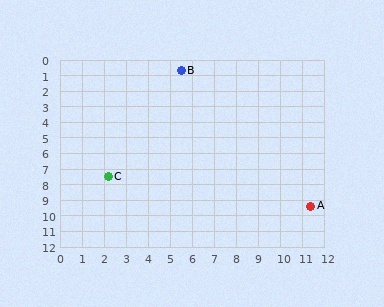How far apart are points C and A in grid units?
Points C and A are about 9.4 grid units apart.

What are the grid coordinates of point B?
Point B is at approximately (5.5, 0.7).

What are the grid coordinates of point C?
Point C is at approximately (2.2, 7.5).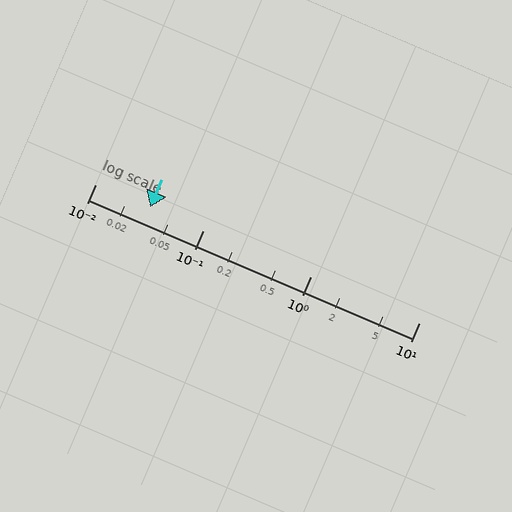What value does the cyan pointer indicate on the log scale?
The pointer indicates approximately 0.032.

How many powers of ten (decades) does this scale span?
The scale spans 3 decades, from 0.01 to 10.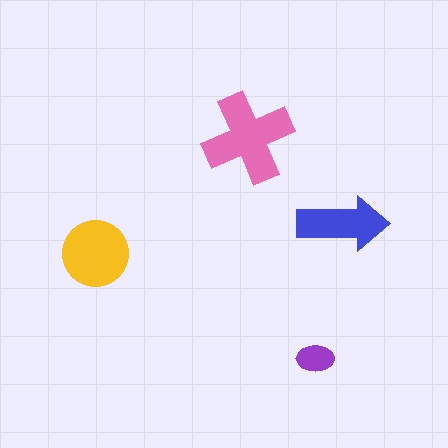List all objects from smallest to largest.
The purple ellipse, the blue arrow, the yellow circle, the pink cross.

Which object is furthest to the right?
The blue arrow is rightmost.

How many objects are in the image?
There are 4 objects in the image.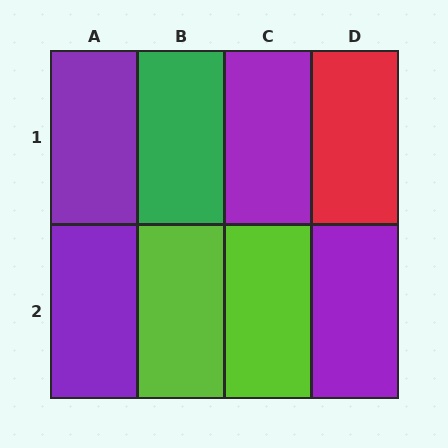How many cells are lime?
2 cells are lime.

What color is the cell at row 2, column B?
Lime.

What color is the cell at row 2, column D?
Purple.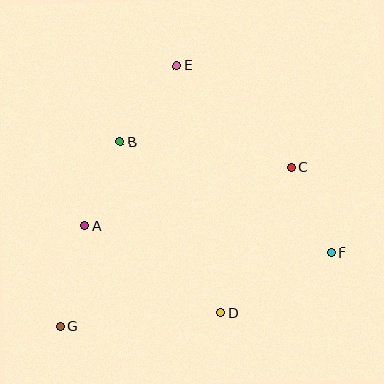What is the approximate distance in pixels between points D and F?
The distance between D and F is approximately 127 pixels.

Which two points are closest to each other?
Points A and B are closest to each other.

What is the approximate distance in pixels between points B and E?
The distance between B and E is approximately 95 pixels.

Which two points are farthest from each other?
Points E and G are farthest from each other.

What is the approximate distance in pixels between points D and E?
The distance between D and E is approximately 251 pixels.